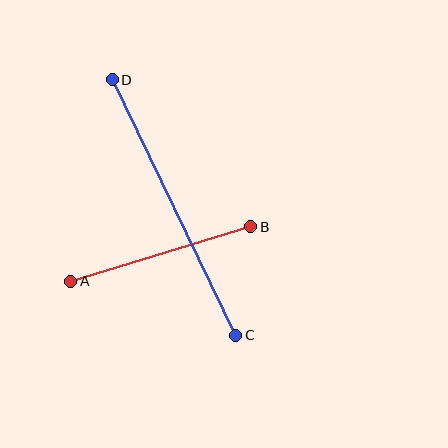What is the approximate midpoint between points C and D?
The midpoint is at approximately (174, 208) pixels.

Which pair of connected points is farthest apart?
Points C and D are farthest apart.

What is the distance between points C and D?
The distance is approximately 284 pixels.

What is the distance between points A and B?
The distance is approximately 188 pixels.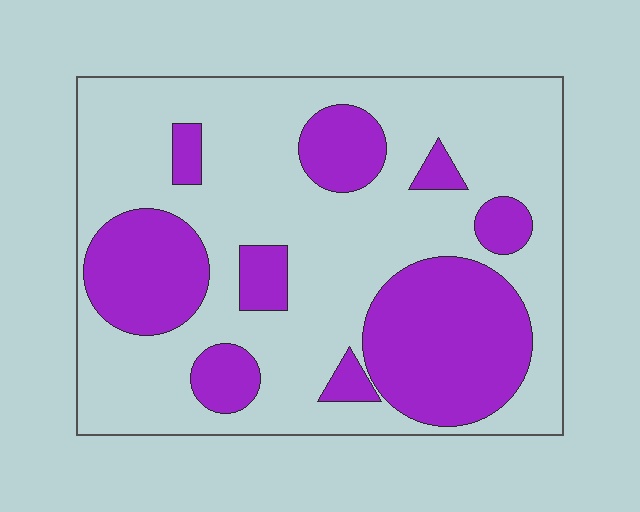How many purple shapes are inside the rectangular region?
9.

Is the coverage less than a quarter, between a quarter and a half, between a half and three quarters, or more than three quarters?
Between a quarter and a half.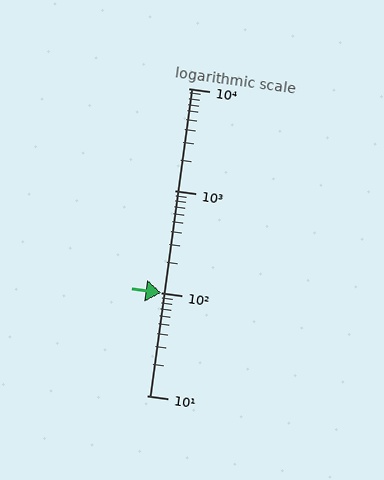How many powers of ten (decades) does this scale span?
The scale spans 3 decades, from 10 to 10000.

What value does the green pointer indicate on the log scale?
The pointer indicates approximately 100.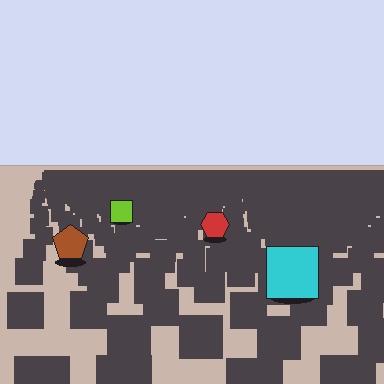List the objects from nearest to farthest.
From nearest to farthest: the cyan square, the brown pentagon, the red hexagon, the lime square.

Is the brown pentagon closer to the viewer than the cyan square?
No. The cyan square is closer — you can tell from the texture gradient: the ground texture is coarser near it.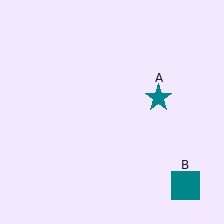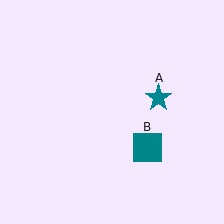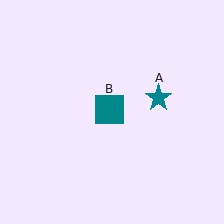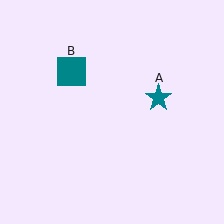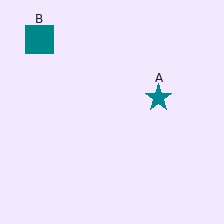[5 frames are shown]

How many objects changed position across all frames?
1 object changed position: teal square (object B).